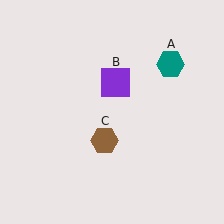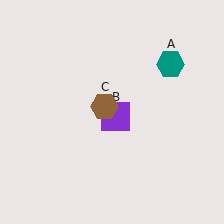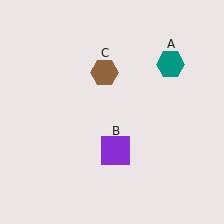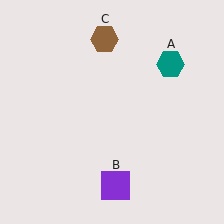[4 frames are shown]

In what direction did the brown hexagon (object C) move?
The brown hexagon (object C) moved up.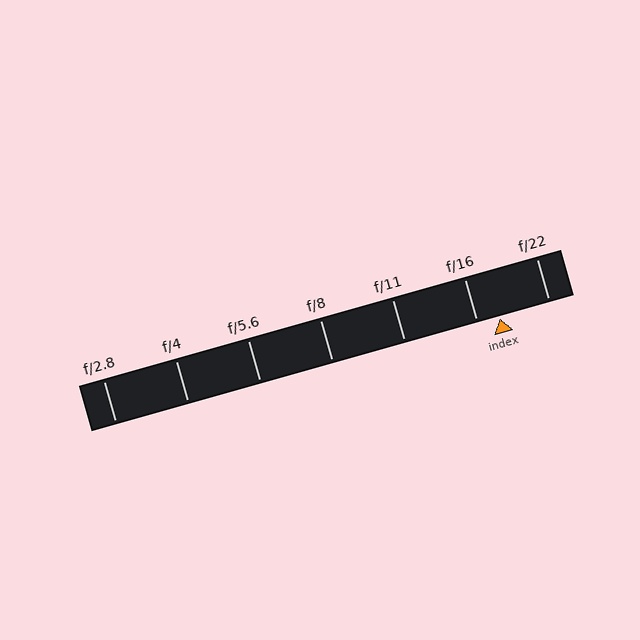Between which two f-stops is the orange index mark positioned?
The index mark is between f/16 and f/22.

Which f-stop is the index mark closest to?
The index mark is closest to f/16.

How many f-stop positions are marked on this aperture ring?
There are 7 f-stop positions marked.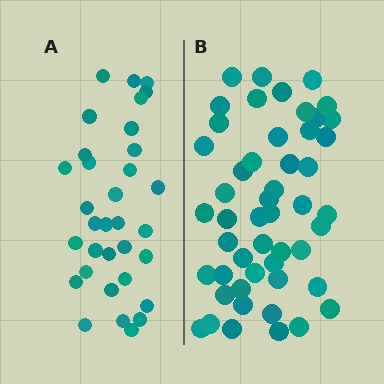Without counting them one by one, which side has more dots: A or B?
Region B (the right region) has more dots.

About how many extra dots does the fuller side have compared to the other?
Region B has approximately 15 more dots than region A.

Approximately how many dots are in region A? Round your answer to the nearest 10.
About 30 dots. (The exact count is 33, which rounds to 30.)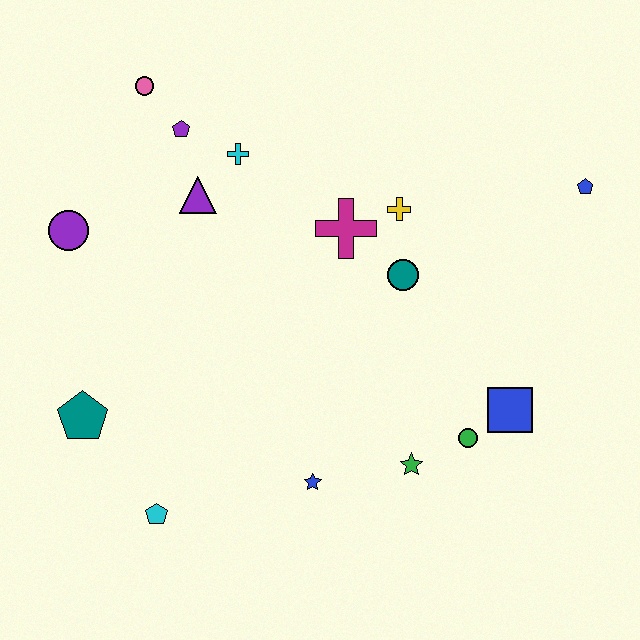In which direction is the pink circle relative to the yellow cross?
The pink circle is to the left of the yellow cross.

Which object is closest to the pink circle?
The purple pentagon is closest to the pink circle.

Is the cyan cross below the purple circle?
No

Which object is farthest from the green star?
The pink circle is farthest from the green star.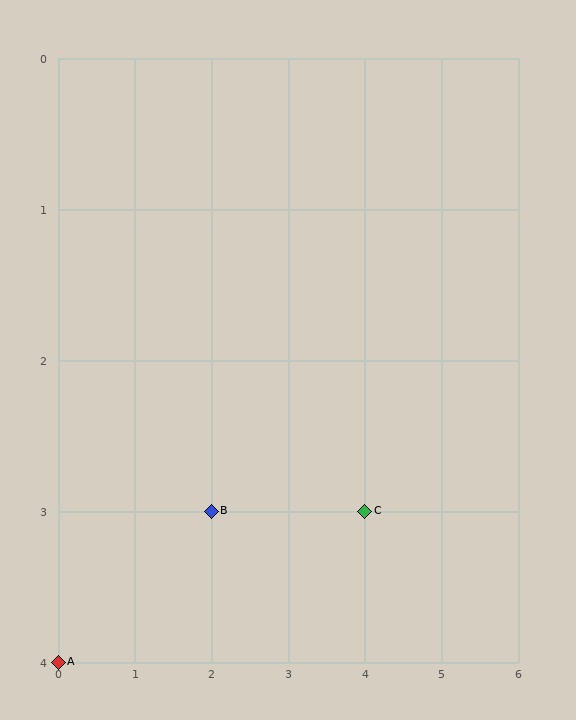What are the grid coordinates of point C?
Point C is at grid coordinates (4, 3).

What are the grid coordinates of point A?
Point A is at grid coordinates (0, 4).